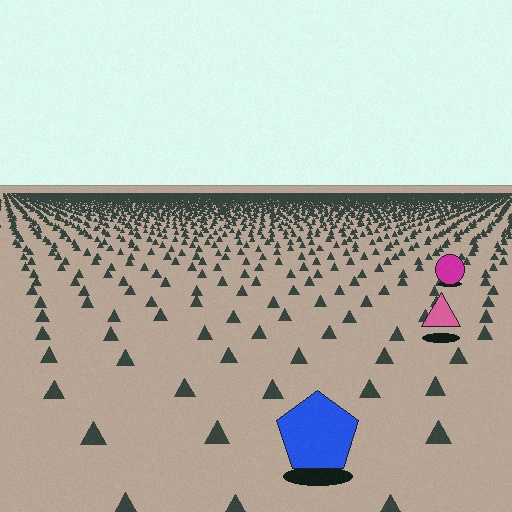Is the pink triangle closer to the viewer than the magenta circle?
Yes. The pink triangle is closer — you can tell from the texture gradient: the ground texture is coarser near it.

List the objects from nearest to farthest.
From nearest to farthest: the blue pentagon, the pink triangle, the magenta circle.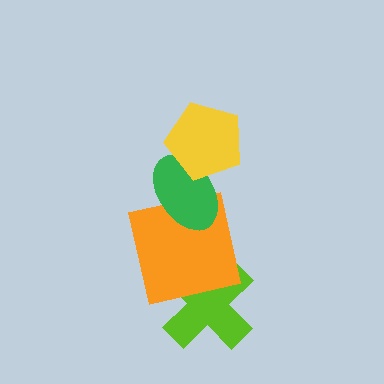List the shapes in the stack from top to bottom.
From top to bottom: the yellow pentagon, the green ellipse, the orange square, the lime cross.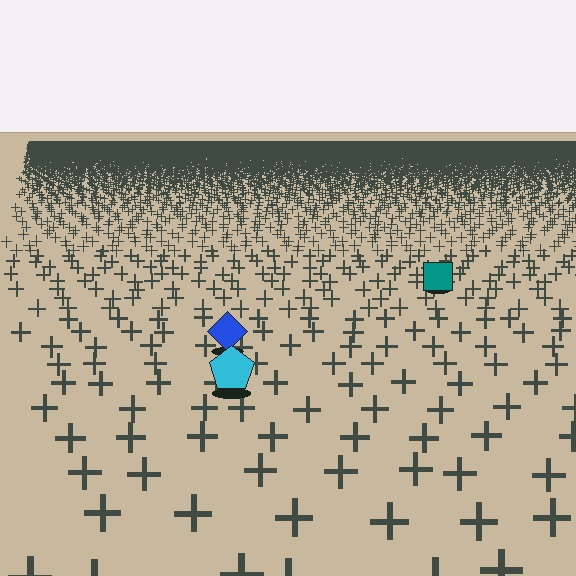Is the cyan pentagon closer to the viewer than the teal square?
Yes. The cyan pentagon is closer — you can tell from the texture gradient: the ground texture is coarser near it.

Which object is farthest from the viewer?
The teal square is farthest from the viewer. It appears smaller and the ground texture around it is denser.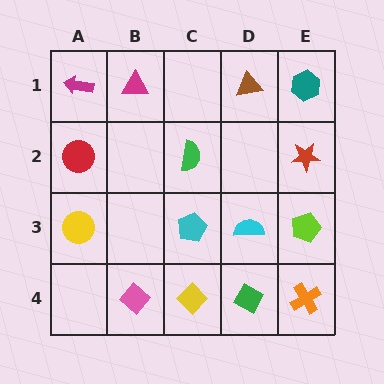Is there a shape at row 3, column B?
No, that cell is empty.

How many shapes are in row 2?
3 shapes.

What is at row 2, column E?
A red star.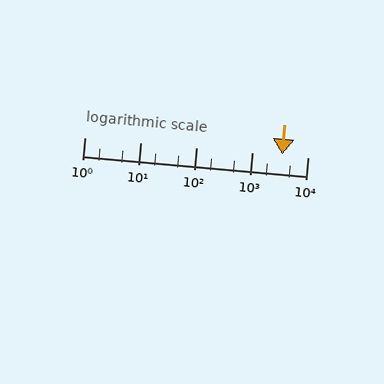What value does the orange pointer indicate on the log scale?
The pointer indicates approximately 3500.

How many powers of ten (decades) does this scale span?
The scale spans 4 decades, from 1 to 10000.